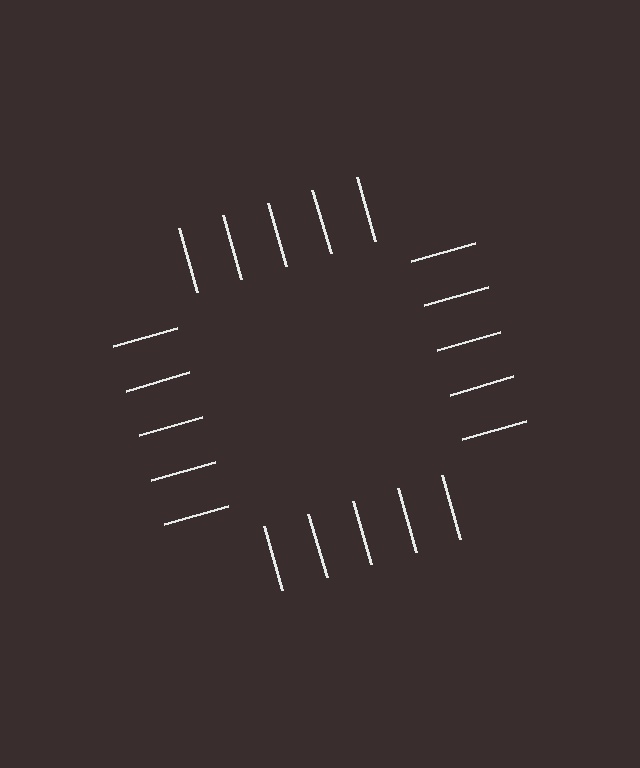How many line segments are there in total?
20 — 5 along each of the 4 edges.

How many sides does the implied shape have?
4 sides — the line-ends trace a square.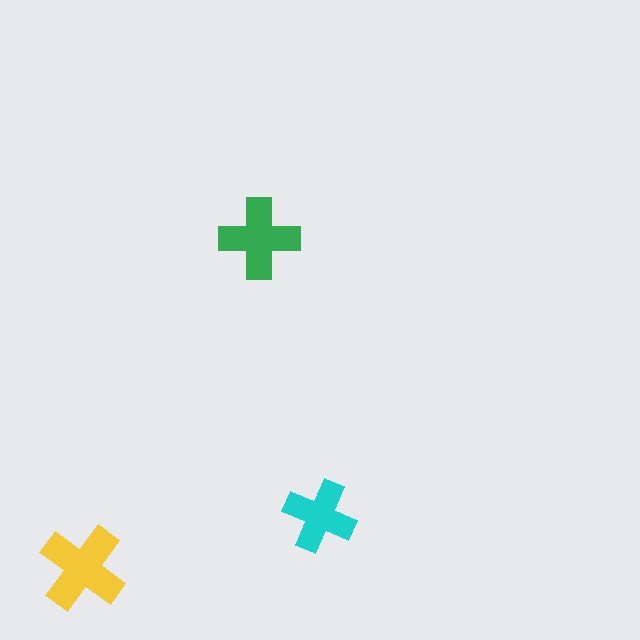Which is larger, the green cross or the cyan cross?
The green one.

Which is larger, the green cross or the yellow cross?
The yellow one.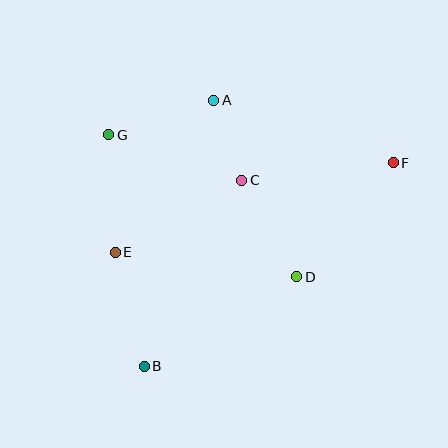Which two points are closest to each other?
Points A and C are closest to each other.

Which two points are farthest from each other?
Points B and F are farthest from each other.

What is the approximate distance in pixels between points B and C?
The distance between B and C is approximately 210 pixels.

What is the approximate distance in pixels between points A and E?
The distance between A and E is approximately 181 pixels.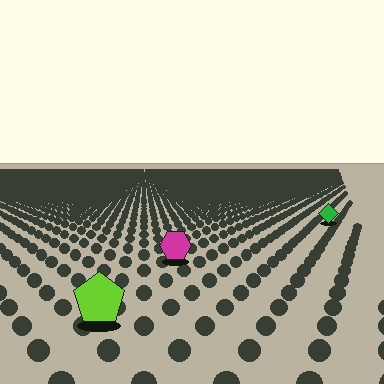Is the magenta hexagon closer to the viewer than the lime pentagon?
No. The lime pentagon is closer — you can tell from the texture gradient: the ground texture is coarser near it.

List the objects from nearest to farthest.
From nearest to farthest: the lime pentagon, the magenta hexagon, the green diamond.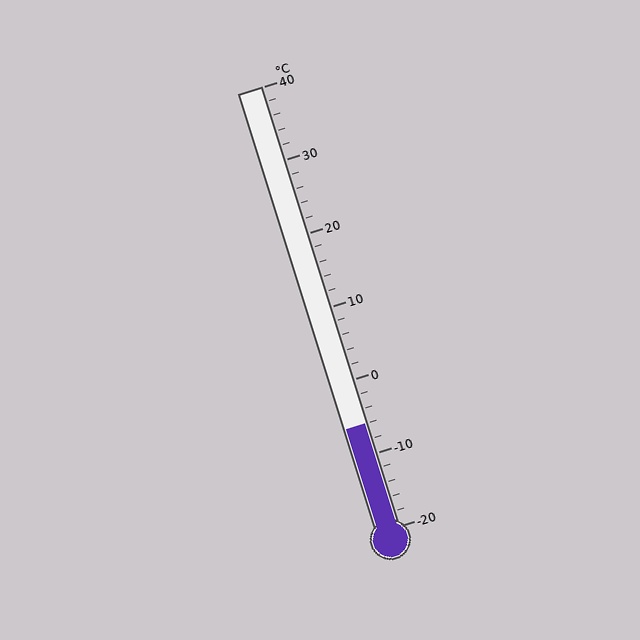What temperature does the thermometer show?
The thermometer shows approximately -6°C.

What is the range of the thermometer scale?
The thermometer scale ranges from -20°C to 40°C.